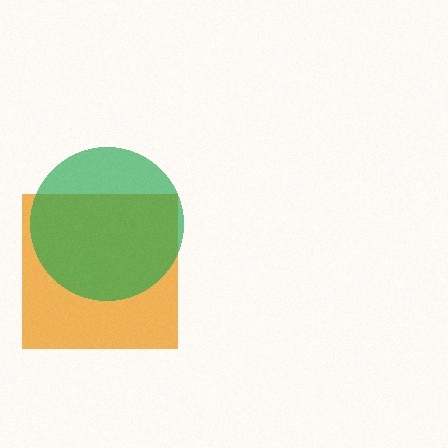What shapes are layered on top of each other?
The layered shapes are: an orange square, a green circle.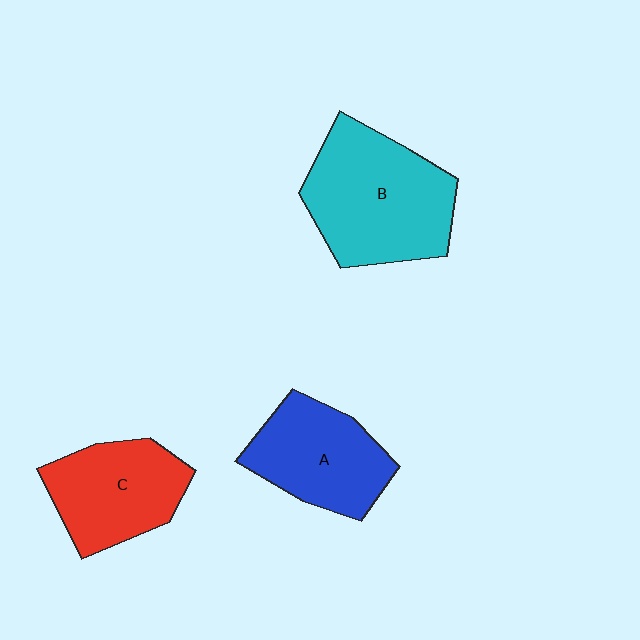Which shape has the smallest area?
Shape A (blue).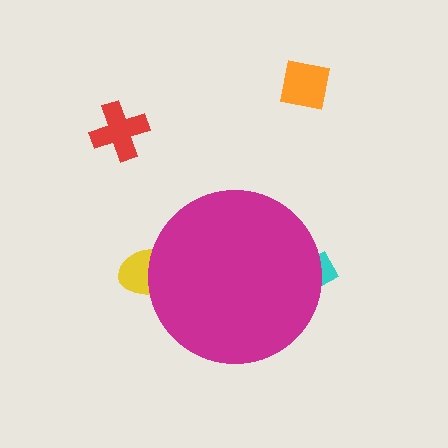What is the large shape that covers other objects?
A magenta circle.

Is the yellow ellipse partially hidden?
Yes, the yellow ellipse is partially hidden behind the magenta circle.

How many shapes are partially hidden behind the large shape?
2 shapes are partially hidden.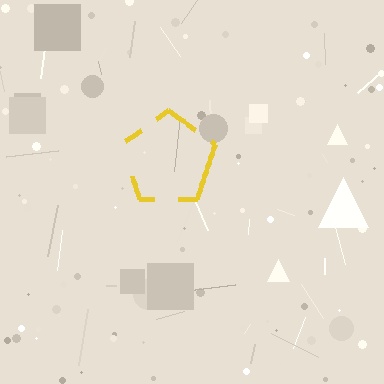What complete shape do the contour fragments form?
The contour fragments form a pentagon.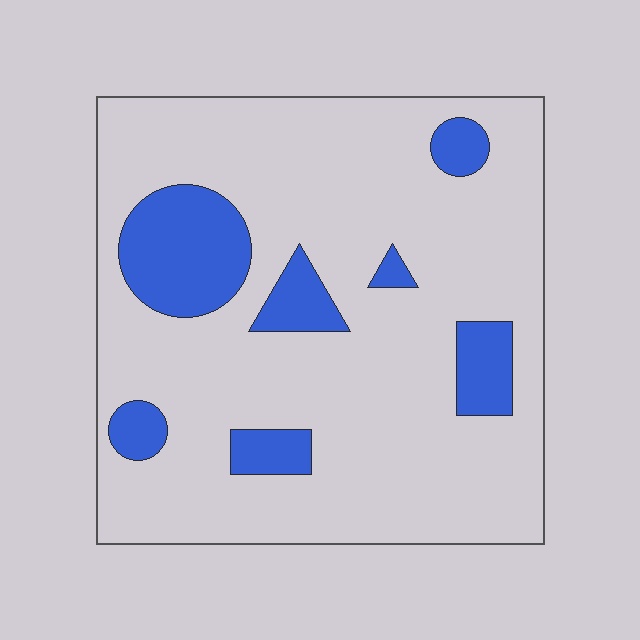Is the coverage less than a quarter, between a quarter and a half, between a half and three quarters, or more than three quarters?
Less than a quarter.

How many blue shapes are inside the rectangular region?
7.